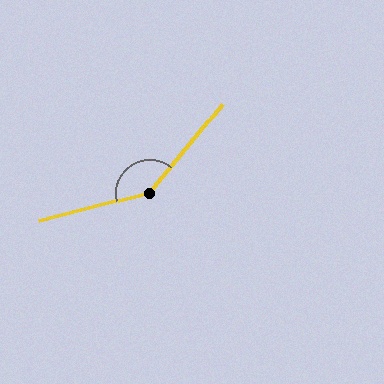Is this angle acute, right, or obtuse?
It is obtuse.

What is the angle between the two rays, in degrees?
Approximately 143 degrees.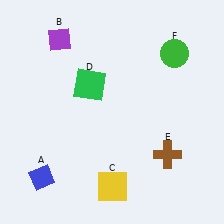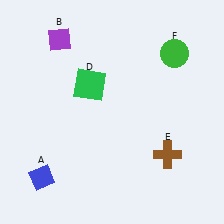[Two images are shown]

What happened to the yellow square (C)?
The yellow square (C) was removed in Image 2. It was in the bottom-right area of Image 1.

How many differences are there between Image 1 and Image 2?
There is 1 difference between the two images.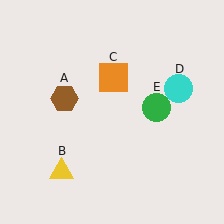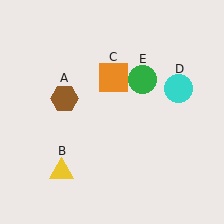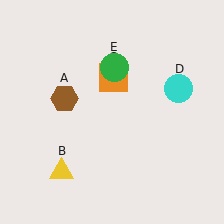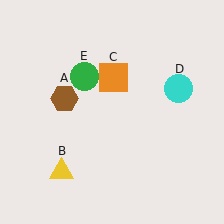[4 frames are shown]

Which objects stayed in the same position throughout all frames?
Brown hexagon (object A) and yellow triangle (object B) and orange square (object C) and cyan circle (object D) remained stationary.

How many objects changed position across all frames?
1 object changed position: green circle (object E).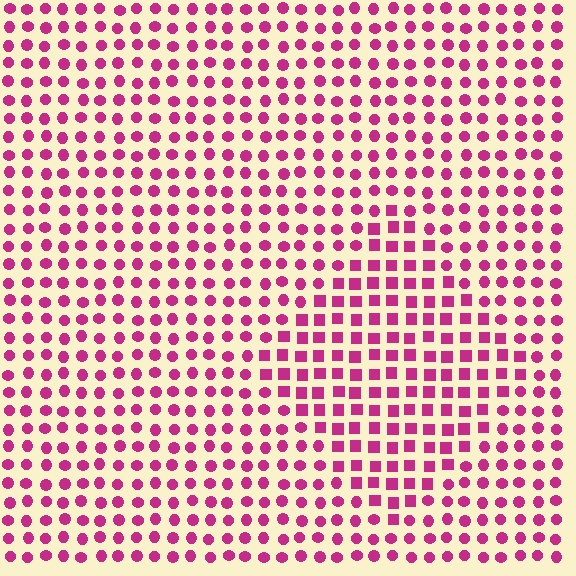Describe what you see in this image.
The image is filled with small magenta elements arranged in a uniform grid. A diamond-shaped region contains squares, while the surrounding area contains circles. The boundary is defined purely by the change in element shape.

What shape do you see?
I see a diamond.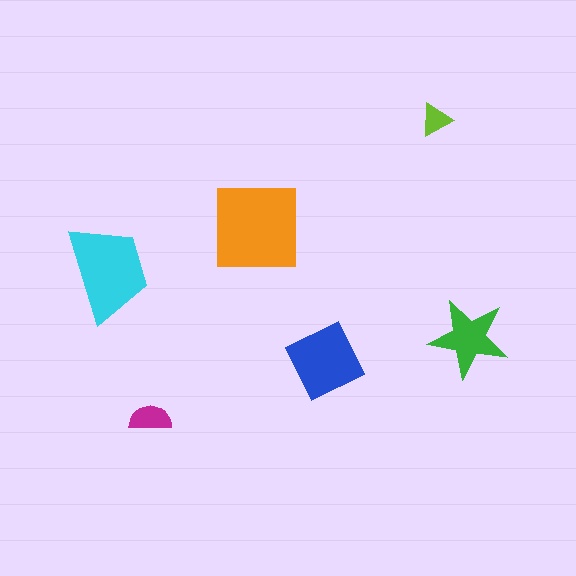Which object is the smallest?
The lime triangle.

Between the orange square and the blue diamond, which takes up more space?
The orange square.